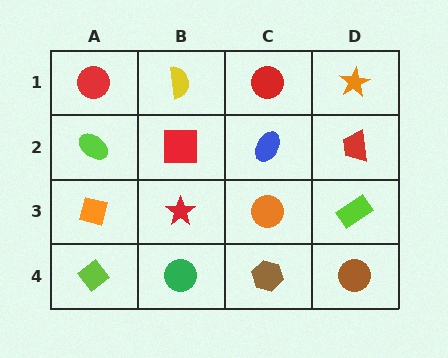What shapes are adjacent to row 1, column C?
A blue ellipse (row 2, column C), a yellow semicircle (row 1, column B), an orange star (row 1, column D).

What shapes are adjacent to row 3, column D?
A red trapezoid (row 2, column D), a brown circle (row 4, column D), an orange circle (row 3, column C).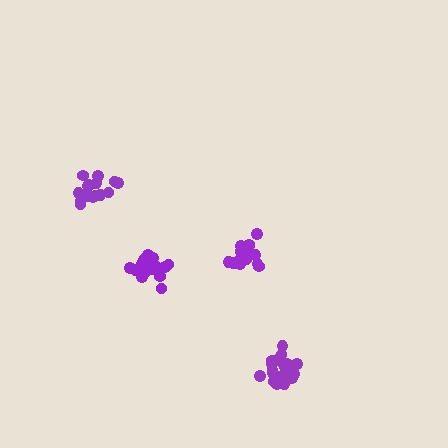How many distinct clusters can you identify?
There are 4 distinct clusters.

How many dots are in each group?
Group 1: 16 dots, Group 2: 20 dots, Group 3: 20 dots, Group 4: 19 dots (75 total).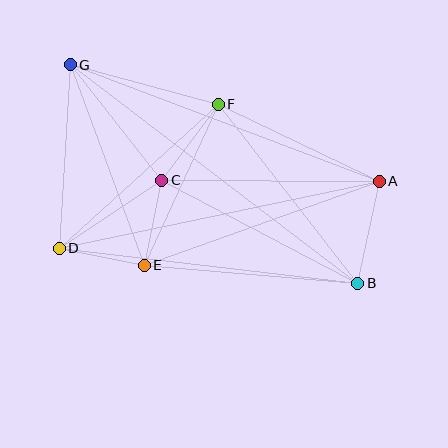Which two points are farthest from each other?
Points B and G are farthest from each other.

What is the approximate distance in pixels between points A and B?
The distance between A and B is approximately 104 pixels.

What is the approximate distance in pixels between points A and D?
The distance between A and D is approximately 327 pixels.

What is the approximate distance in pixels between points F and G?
The distance between F and G is approximately 153 pixels.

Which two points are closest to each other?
Points C and E are closest to each other.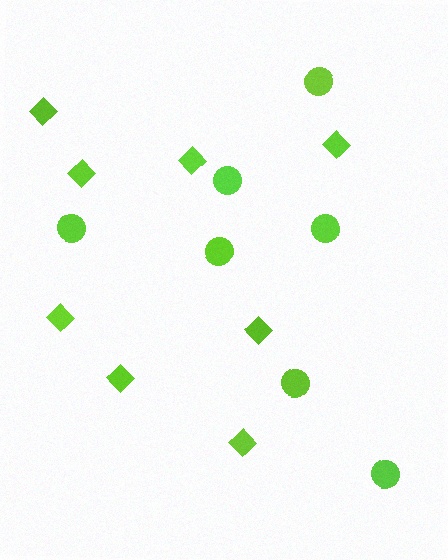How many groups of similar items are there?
There are 2 groups: one group of circles (7) and one group of diamonds (8).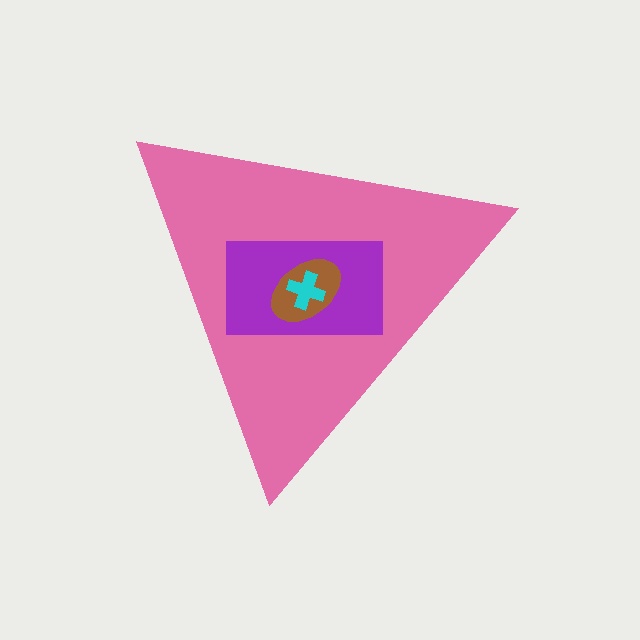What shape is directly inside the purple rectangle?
The brown ellipse.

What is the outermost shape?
The pink triangle.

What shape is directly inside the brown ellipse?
The cyan cross.